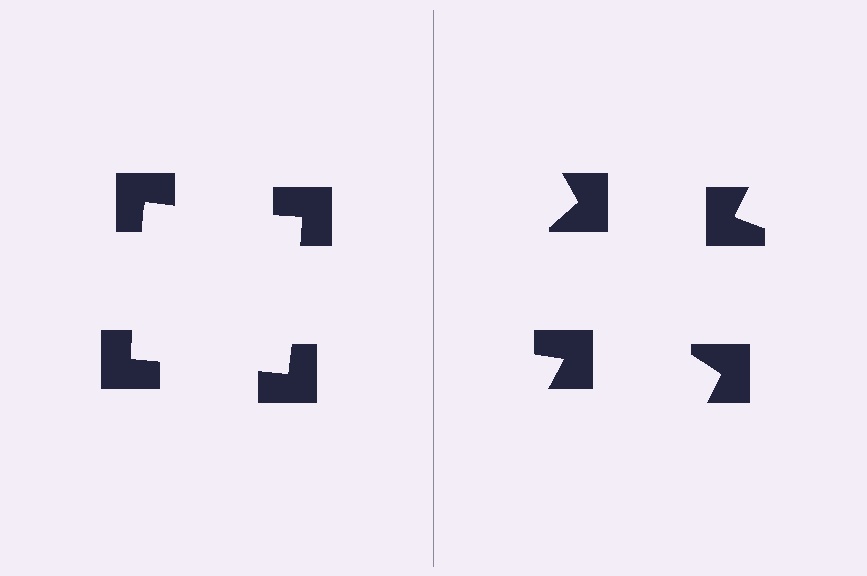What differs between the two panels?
The notched squares are positioned identically on both sides; only the wedge orientations differ. On the left they align to a square; on the right they are misaligned.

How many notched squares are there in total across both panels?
8 — 4 on each side.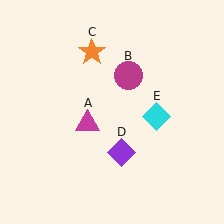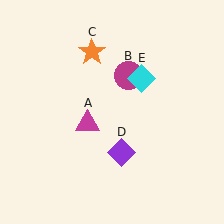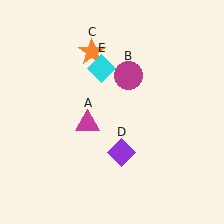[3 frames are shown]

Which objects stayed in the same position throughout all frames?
Magenta triangle (object A) and magenta circle (object B) and orange star (object C) and purple diamond (object D) remained stationary.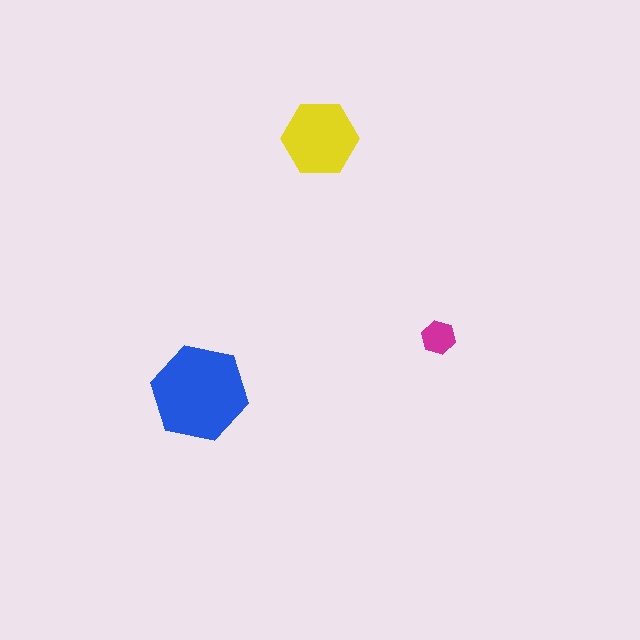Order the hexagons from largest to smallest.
the blue one, the yellow one, the magenta one.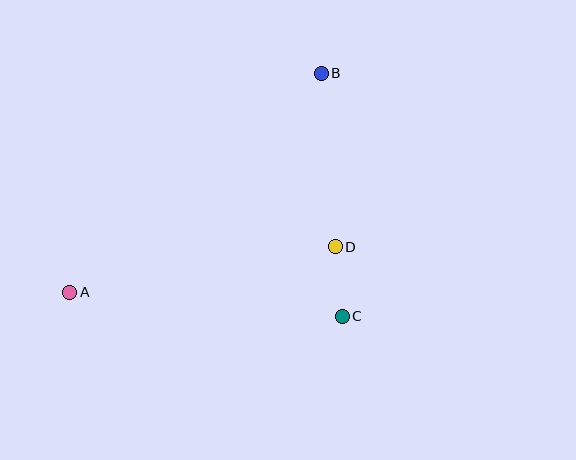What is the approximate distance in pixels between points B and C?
The distance between B and C is approximately 244 pixels.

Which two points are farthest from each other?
Points A and B are farthest from each other.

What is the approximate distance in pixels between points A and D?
The distance between A and D is approximately 270 pixels.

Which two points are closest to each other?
Points C and D are closest to each other.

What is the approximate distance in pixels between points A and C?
The distance between A and C is approximately 274 pixels.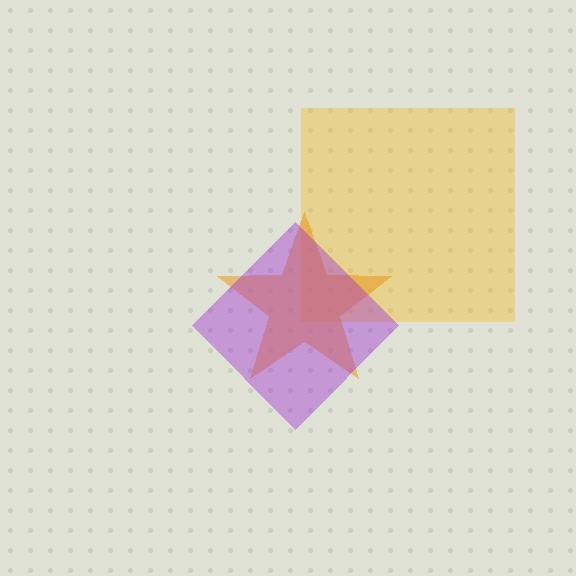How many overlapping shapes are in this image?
There are 3 overlapping shapes in the image.